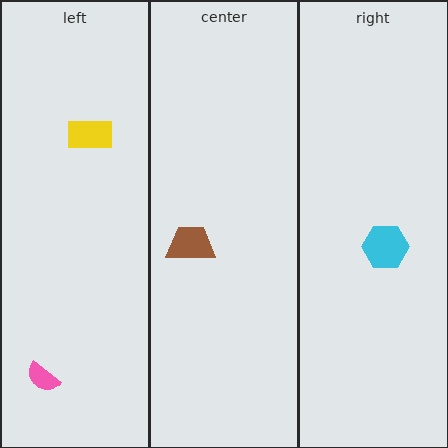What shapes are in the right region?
The cyan hexagon.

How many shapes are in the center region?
1.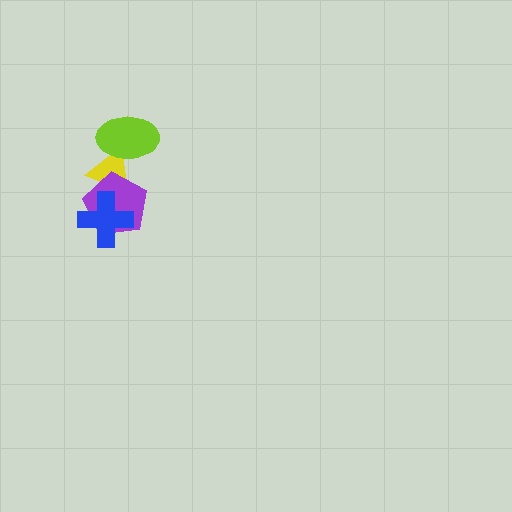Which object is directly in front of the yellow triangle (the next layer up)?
The lime ellipse is directly in front of the yellow triangle.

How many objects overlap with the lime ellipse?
1 object overlaps with the lime ellipse.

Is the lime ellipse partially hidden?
No, no other shape covers it.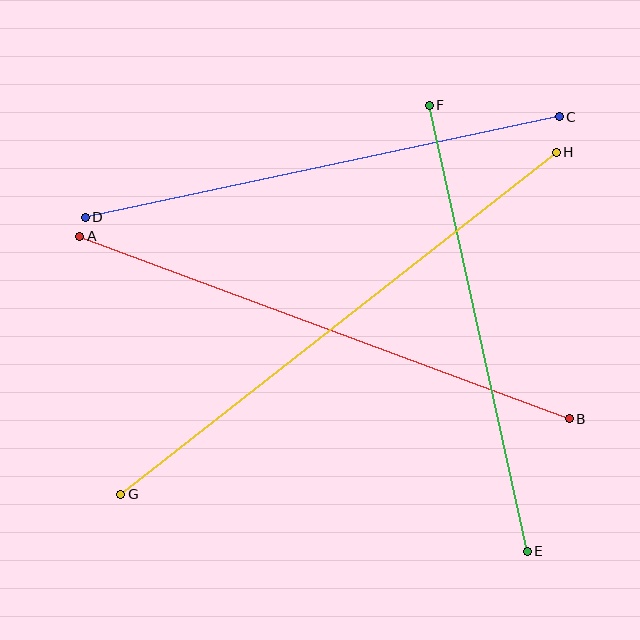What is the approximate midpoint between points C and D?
The midpoint is at approximately (322, 167) pixels.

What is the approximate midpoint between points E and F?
The midpoint is at approximately (478, 328) pixels.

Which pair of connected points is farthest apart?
Points G and H are farthest apart.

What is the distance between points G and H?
The distance is approximately 554 pixels.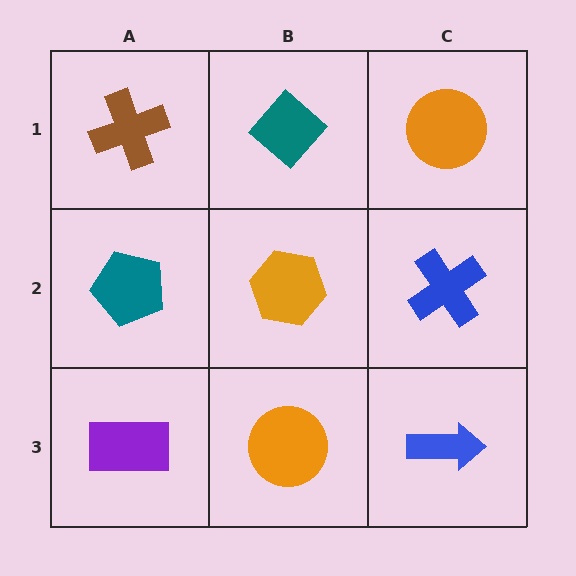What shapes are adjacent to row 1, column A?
A teal pentagon (row 2, column A), a teal diamond (row 1, column B).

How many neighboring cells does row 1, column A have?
2.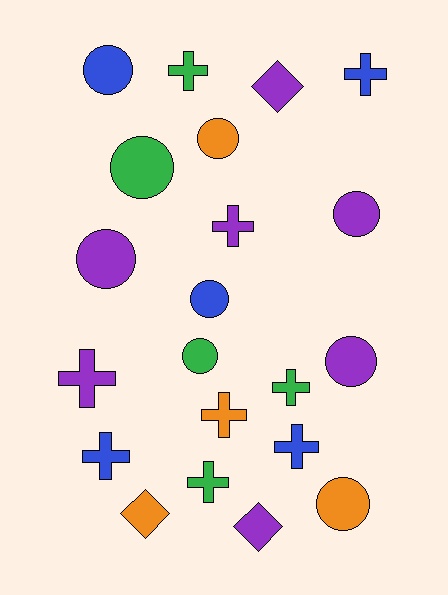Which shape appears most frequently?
Cross, with 9 objects.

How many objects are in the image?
There are 21 objects.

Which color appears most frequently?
Purple, with 7 objects.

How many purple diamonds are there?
There are 2 purple diamonds.